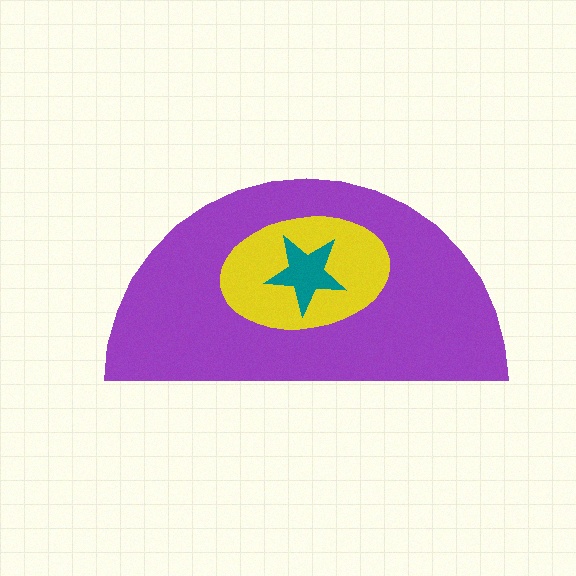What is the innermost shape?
The teal star.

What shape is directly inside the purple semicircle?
The yellow ellipse.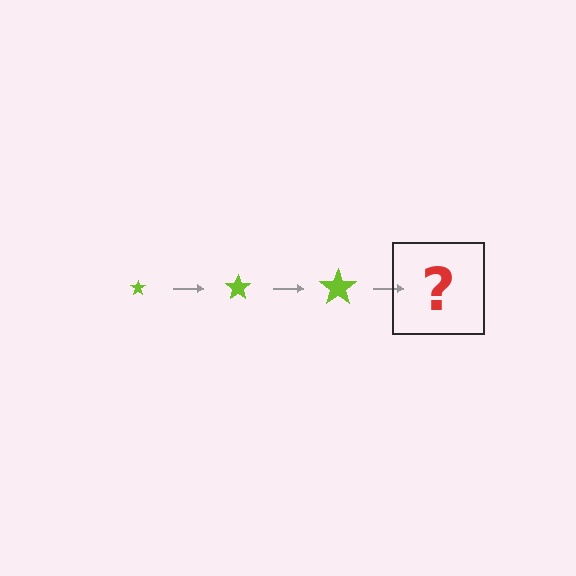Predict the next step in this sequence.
The next step is a lime star, larger than the previous one.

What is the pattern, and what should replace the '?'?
The pattern is that the star gets progressively larger each step. The '?' should be a lime star, larger than the previous one.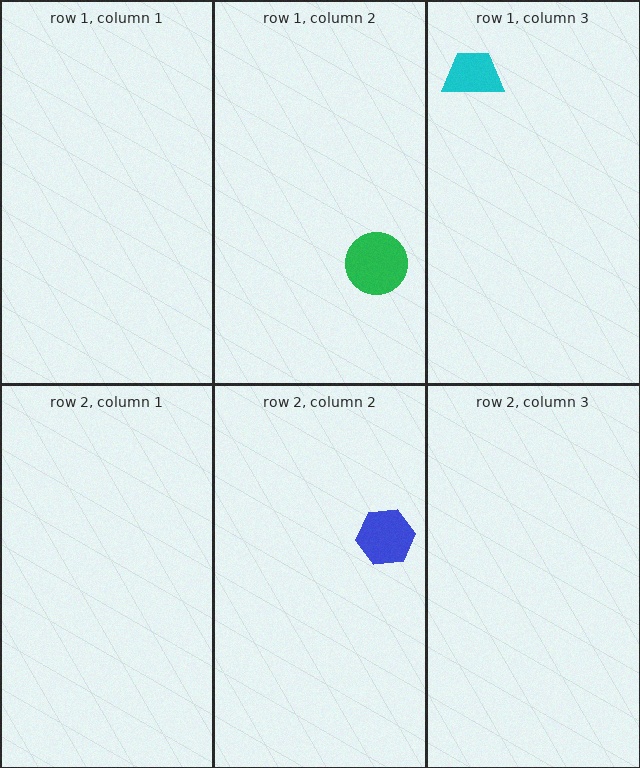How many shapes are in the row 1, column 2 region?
1.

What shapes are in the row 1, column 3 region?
The cyan trapezoid.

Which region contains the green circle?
The row 1, column 2 region.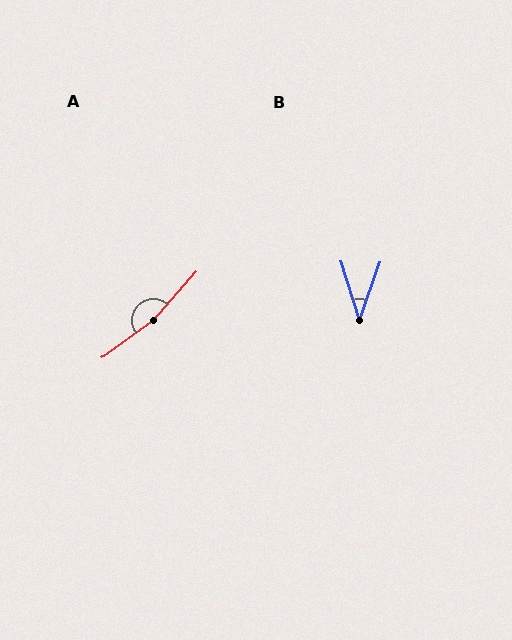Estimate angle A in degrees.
Approximately 168 degrees.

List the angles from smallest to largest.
B (37°), A (168°).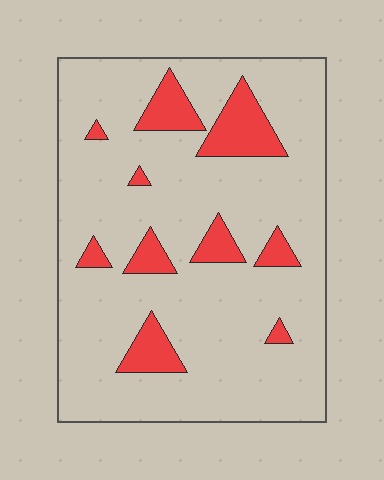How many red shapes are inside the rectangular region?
10.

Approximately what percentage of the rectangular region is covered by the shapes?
Approximately 15%.